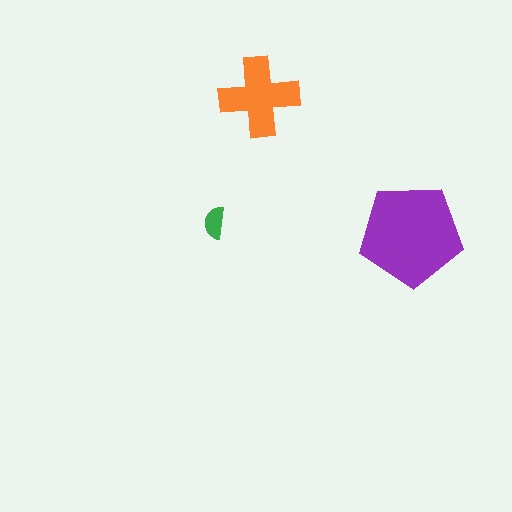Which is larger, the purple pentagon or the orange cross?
The purple pentagon.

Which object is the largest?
The purple pentagon.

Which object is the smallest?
The green semicircle.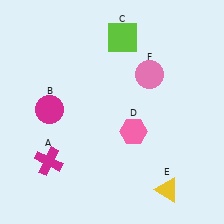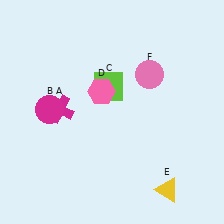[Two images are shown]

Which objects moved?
The objects that moved are: the magenta cross (A), the lime square (C), the pink hexagon (D).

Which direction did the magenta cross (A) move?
The magenta cross (A) moved up.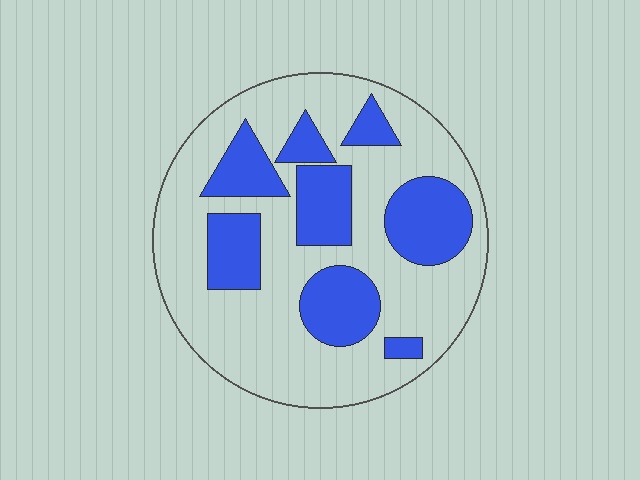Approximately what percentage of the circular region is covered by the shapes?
Approximately 30%.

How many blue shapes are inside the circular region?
8.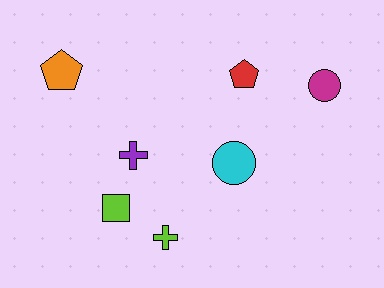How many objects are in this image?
There are 7 objects.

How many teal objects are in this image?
There are no teal objects.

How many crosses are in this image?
There are 2 crosses.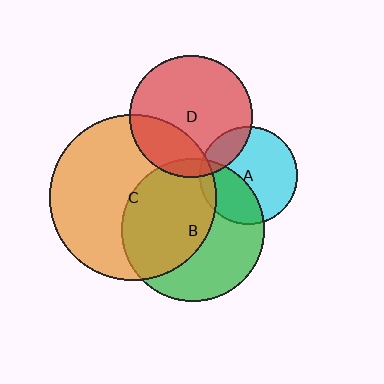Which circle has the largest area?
Circle C (orange).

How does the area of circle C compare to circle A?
Approximately 2.9 times.